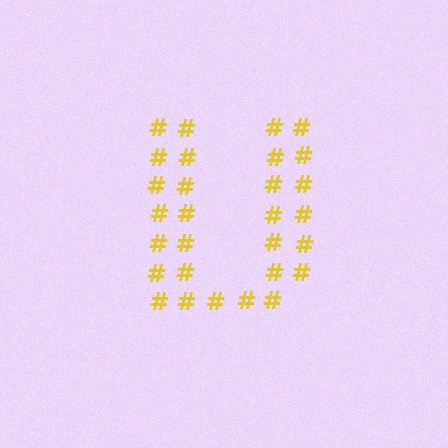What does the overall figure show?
The overall figure shows the letter U.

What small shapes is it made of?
It is made of small hash symbols.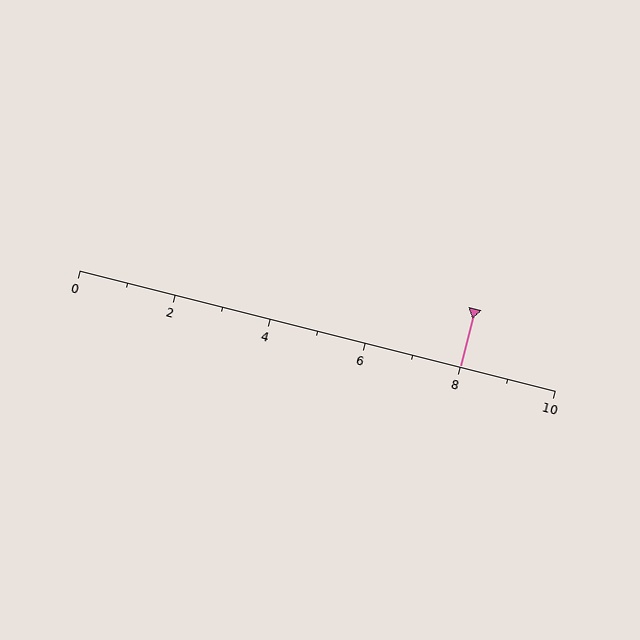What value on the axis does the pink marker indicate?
The marker indicates approximately 8.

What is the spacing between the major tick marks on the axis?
The major ticks are spaced 2 apart.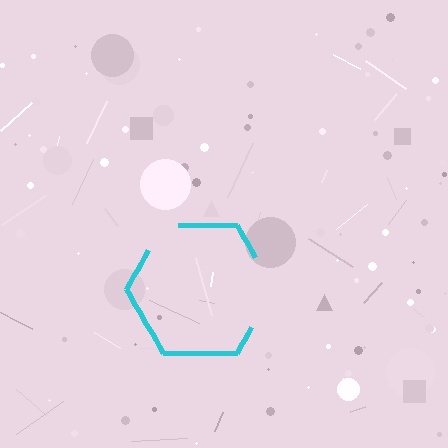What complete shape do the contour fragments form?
The contour fragments form a hexagon.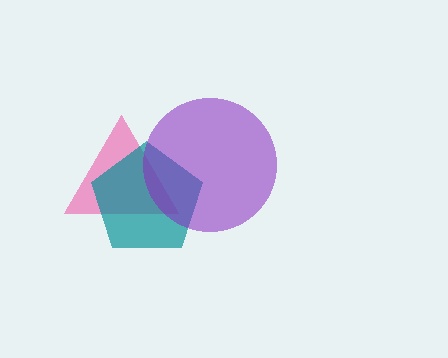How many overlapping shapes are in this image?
There are 3 overlapping shapes in the image.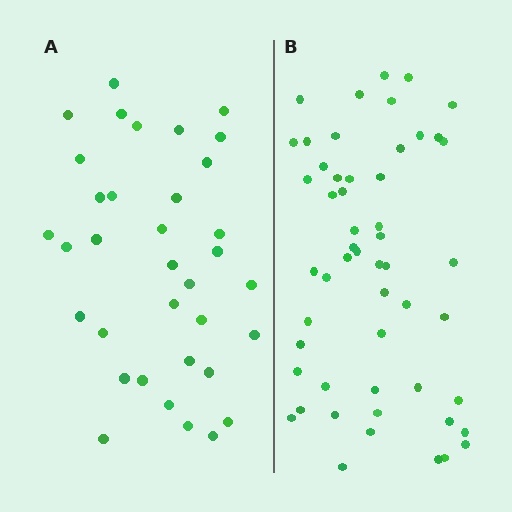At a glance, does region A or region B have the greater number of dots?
Region B (the right region) has more dots.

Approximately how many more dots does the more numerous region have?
Region B has approximately 20 more dots than region A.